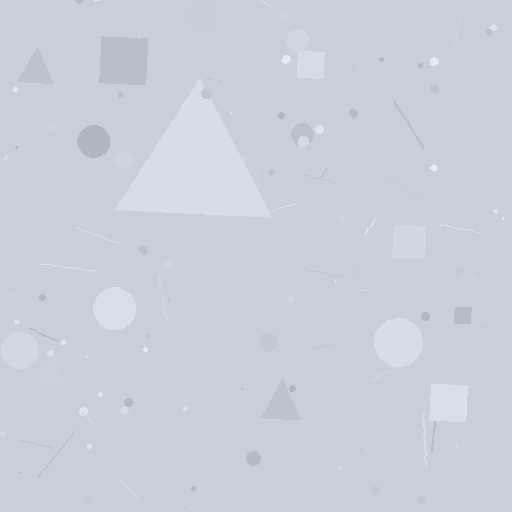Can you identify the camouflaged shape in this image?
The camouflaged shape is a triangle.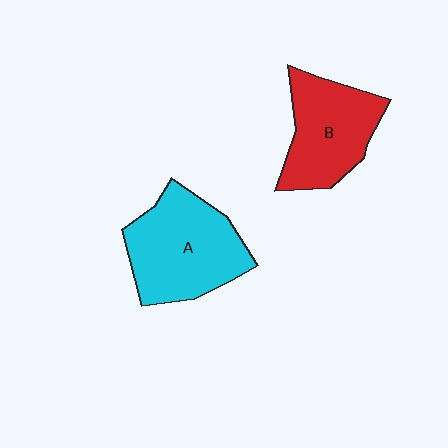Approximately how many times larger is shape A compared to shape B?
Approximately 1.2 times.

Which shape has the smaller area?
Shape B (red).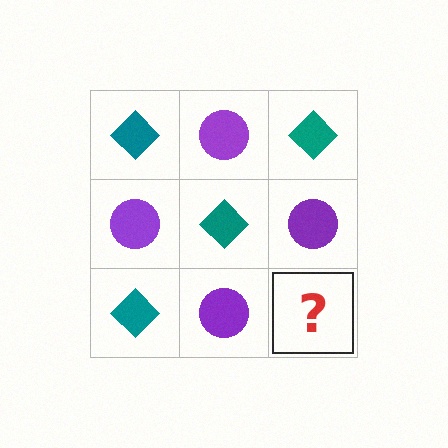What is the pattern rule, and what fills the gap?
The rule is that it alternates teal diamond and purple circle in a checkerboard pattern. The gap should be filled with a teal diamond.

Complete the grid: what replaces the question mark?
The question mark should be replaced with a teal diamond.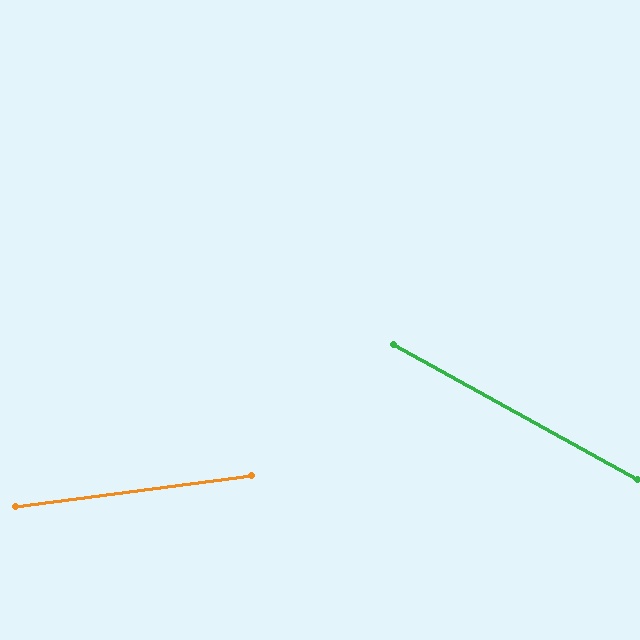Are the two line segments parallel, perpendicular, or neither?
Neither parallel nor perpendicular — they differ by about 36°.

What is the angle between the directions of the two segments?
Approximately 36 degrees.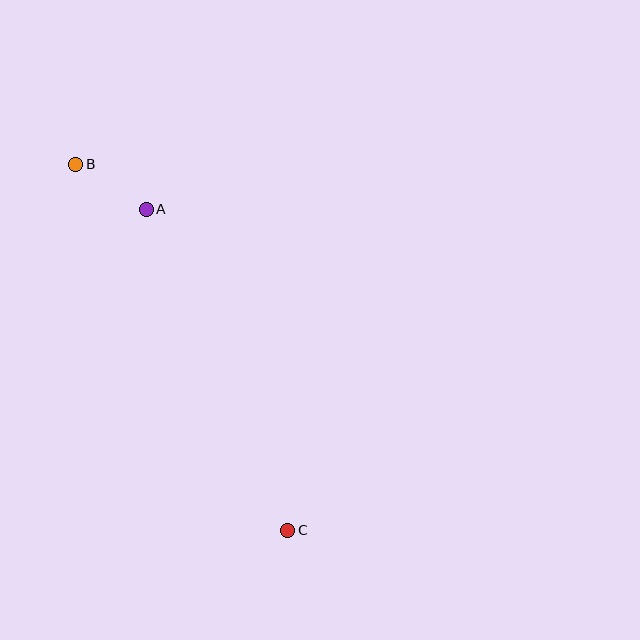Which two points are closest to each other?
Points A and B are closest to each other.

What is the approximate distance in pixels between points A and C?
The distance between A and C is approximately 351 pixels.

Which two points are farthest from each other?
Points B and C are farthest from each other.